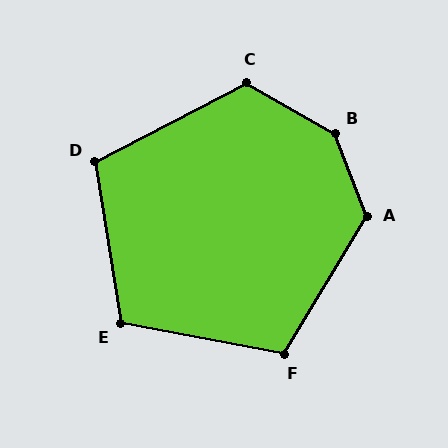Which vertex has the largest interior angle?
B, at approximately 141 degrees.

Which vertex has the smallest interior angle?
D, at approximately 109 degrees.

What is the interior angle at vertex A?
Approximately 128 degrees (obtuse).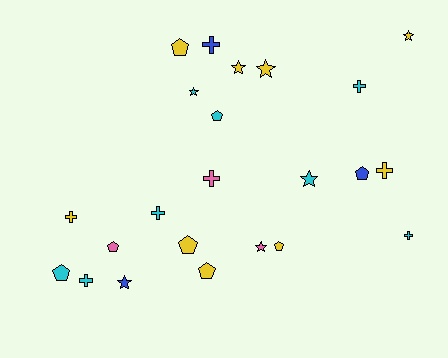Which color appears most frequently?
Yellow, with 9 objects.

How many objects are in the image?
There are 23 objects.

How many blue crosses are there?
There is 1 blue cross.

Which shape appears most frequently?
Pentagon, with 8 objects.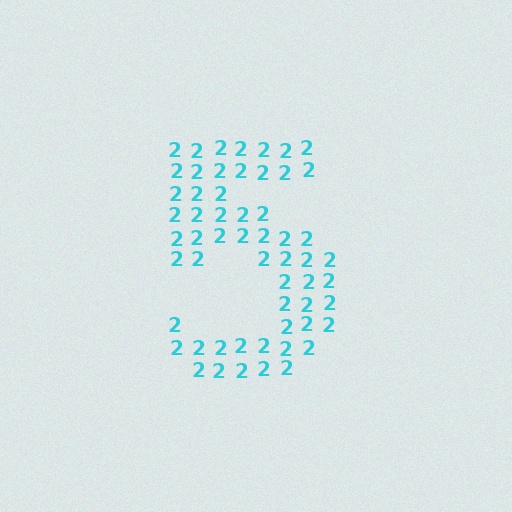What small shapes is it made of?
It is made of small digit 2's.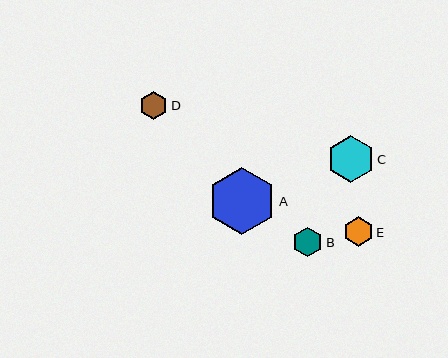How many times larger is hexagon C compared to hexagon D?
Hexagon C is approximately 1.7 times the size of hexagon D.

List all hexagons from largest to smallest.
From largest to smallest: A, C, B, E, D.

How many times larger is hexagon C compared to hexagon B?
Hexagon C is approximately 1.6 times the size of hexagon B.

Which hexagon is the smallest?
Hexagon D is the smallest with a size of approximately 28 pixels.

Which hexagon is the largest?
Hexagon A is the largest with a size of approximately 67 pixels.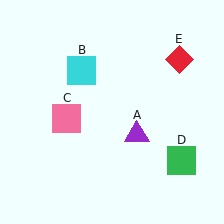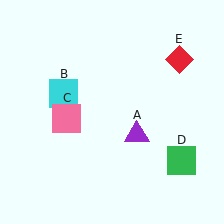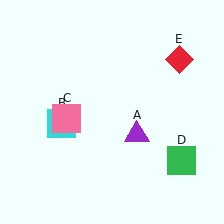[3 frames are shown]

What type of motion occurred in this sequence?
The cyan square (object B) rotated counterclockwise around the center of the scene.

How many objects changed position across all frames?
1 object changed position: cyan square (object B).